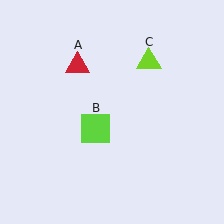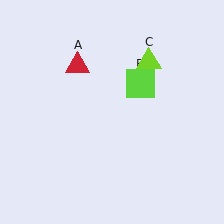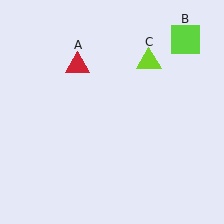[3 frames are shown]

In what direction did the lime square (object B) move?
The lime square (object B) moved up and to the right.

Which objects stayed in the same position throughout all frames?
Red triangle (object A) and lime triangle (object C) remained stationary.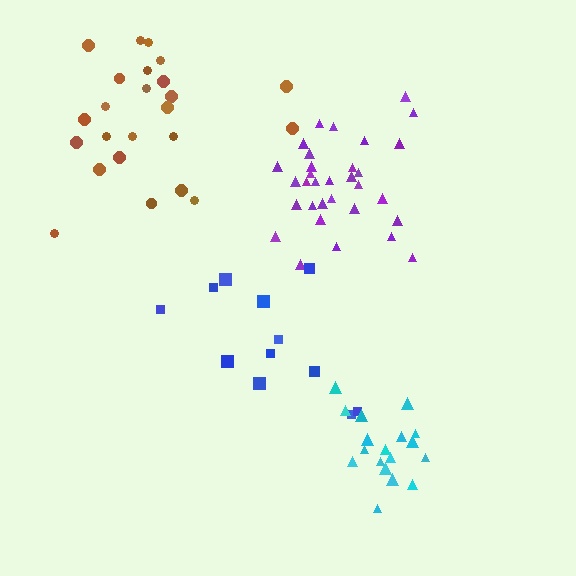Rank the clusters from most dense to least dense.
purple, cyan, brown, blue.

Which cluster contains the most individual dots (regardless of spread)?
Purple (32).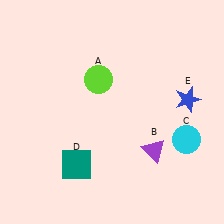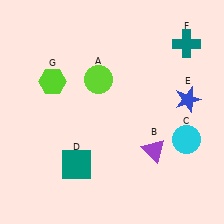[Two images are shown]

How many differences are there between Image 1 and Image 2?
There are 2 differences between the two images.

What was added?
A teal cross (F), a lime hexagon (G) were added in Image 2.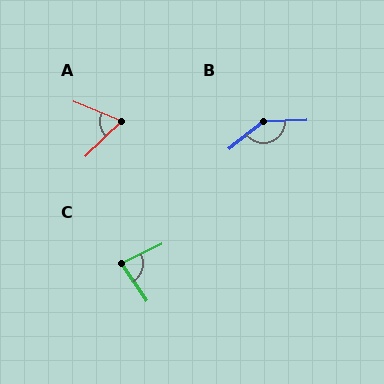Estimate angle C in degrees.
Approximately 82 degrees.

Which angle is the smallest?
A, at approximately 66 degrees.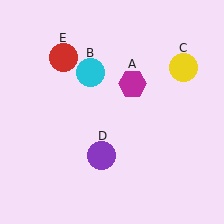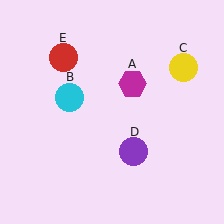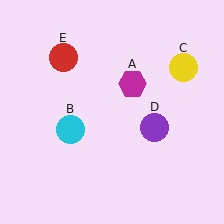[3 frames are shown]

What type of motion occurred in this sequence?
The cyan circle (object B), purple circle (object D) rotated counterclockwise around the center of the scene.